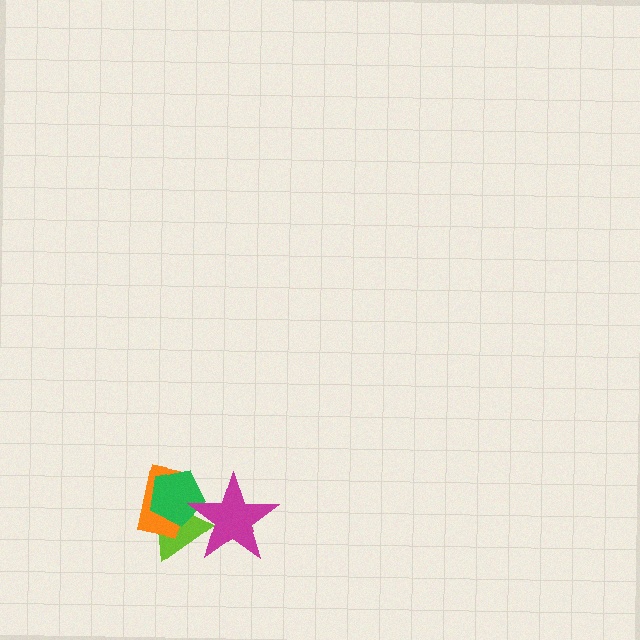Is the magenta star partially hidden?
No, no other shape covers it.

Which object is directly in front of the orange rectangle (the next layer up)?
The green pentagon is directly in front of the orange rectangle.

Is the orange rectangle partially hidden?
Yes, it is partially covered by another shape.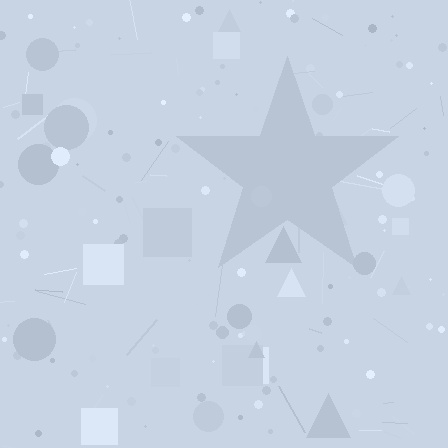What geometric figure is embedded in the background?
A star is embedded in the background.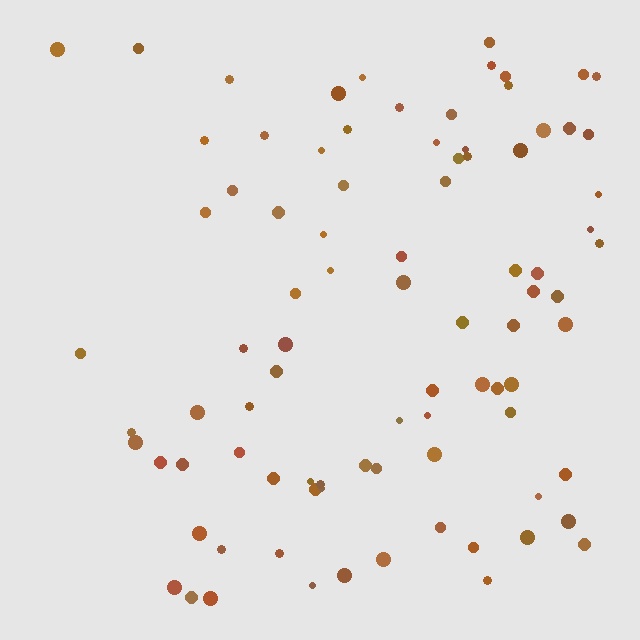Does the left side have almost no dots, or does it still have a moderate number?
Still a moderate number, just noticeably fewer than the right.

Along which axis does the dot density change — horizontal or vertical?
Horizontal.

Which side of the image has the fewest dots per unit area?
The left.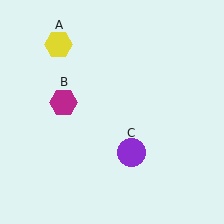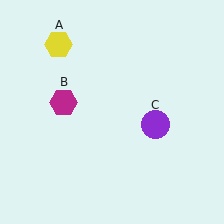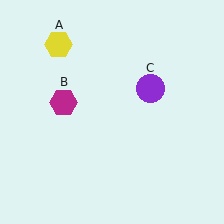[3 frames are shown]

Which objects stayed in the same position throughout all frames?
Yellow hexagon (object A) and magenta hexagon (object B) remained stationary.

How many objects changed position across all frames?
1 object changed position: purple circle (object C).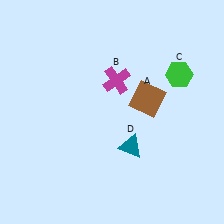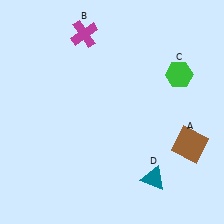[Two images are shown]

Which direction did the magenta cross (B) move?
The magenta cross (B) moved up.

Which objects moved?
The objects that moved are: the brown square (A), the magenta cross (B), the teal triangle (D).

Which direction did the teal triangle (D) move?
The teal triangle (D) moved down.